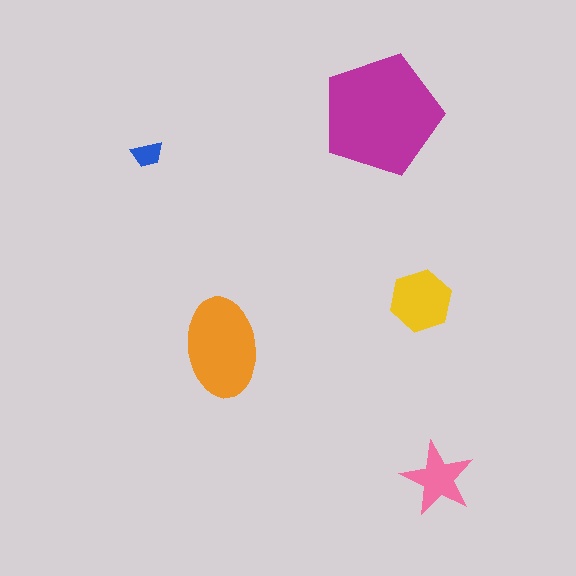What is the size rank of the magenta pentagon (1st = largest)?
1st.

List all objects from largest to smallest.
The magenta pentagon, the orange ellipse, the yellow hexagon, the pink star, the blue trapezoid.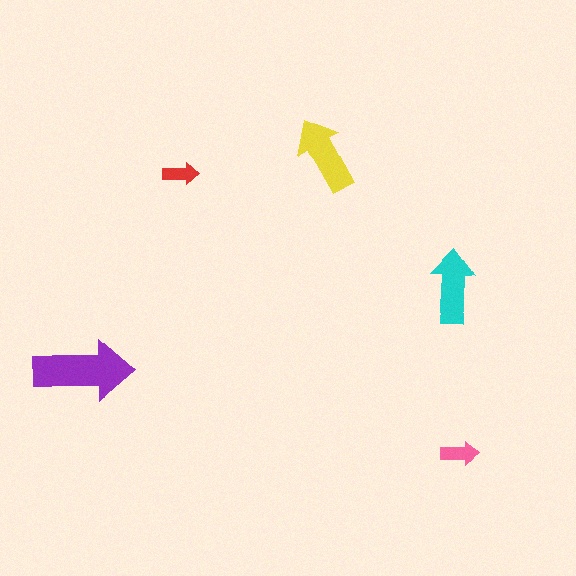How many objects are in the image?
There are 5 objects in the image.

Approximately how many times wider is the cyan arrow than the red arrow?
About 2 times wider.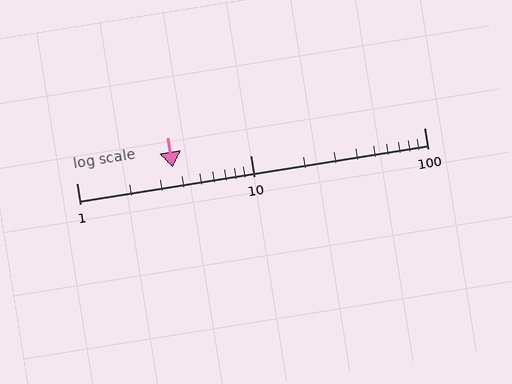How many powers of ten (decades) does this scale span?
The scale spans 2 decades, from 1 to 100.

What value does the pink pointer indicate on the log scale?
The pointer indicates approximately 3.6.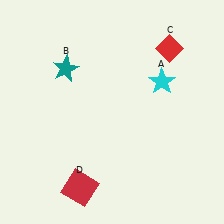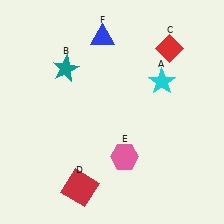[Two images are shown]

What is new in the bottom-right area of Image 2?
A pink hexagon (E) was added in the bottom-right area of Image 2.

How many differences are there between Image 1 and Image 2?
There are 2 differences between the two images.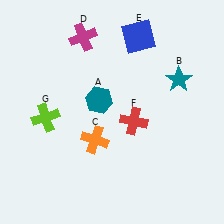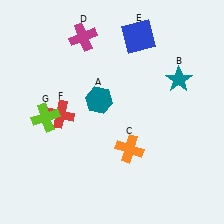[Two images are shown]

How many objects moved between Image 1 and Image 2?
2 objects moved between the two images.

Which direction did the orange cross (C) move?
The orange cross (C) moved right.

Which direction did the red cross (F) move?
The red cross (F) moved left.